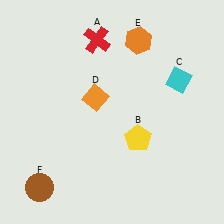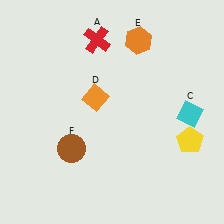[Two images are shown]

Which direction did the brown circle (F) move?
The brown circle (F) moved up.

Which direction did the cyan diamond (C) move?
The cyan diamond (C) moved down.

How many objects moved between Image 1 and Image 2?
3 objects moved between the two images.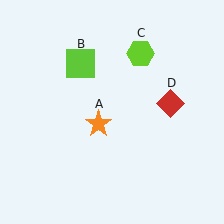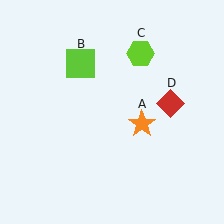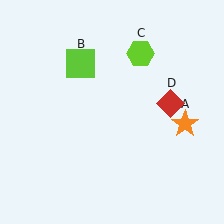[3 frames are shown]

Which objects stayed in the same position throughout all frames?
Lime square (object B) and lime hexagon (object C) and red diamond (object D) remained stationary.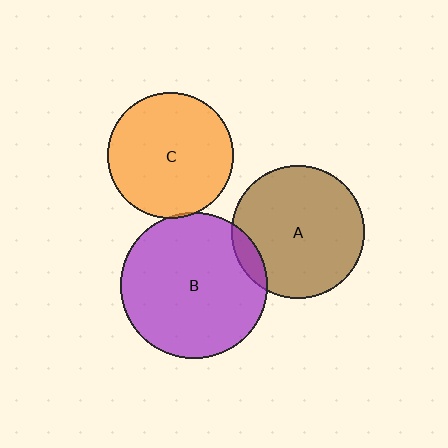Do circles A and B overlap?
Yes.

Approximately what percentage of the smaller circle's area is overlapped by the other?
Approximately 10%.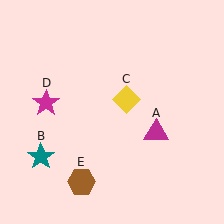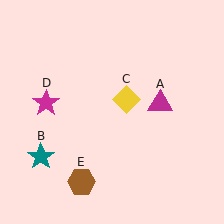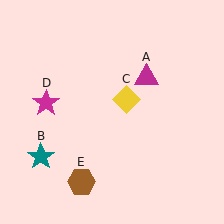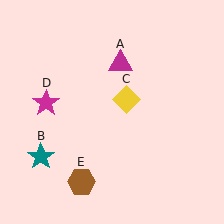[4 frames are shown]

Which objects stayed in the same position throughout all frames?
Teal star (object B) and yellow diamond (object C) and magenta star (object D) and brown hexagon (object E) remained stationary.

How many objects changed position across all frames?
1 object changed position: magenta triangle (object A).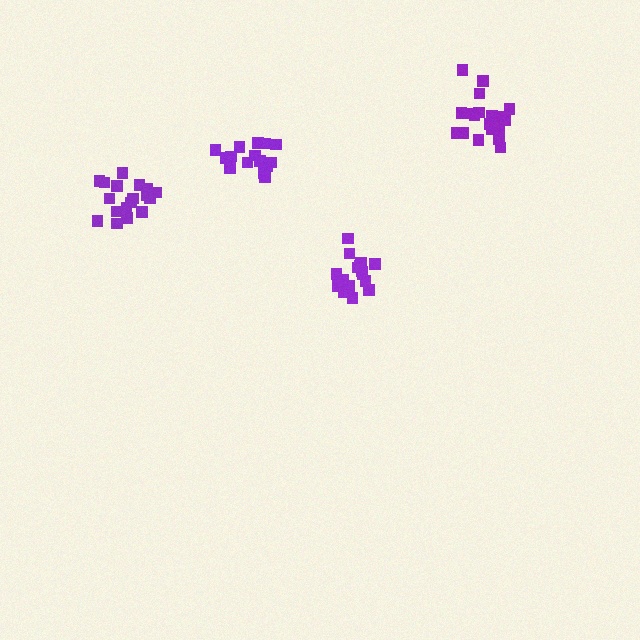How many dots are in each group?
Group 1: 15 dots, Group 2: 18 dots, Group 3: 21 dots, Group 4: 16 dots (70 total).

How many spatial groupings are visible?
There are 4 spatial groupings.